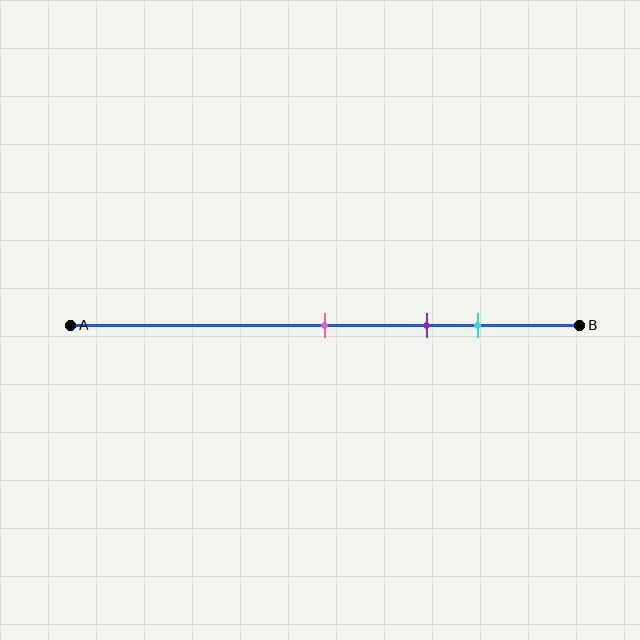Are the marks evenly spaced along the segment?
Yes, the marks are approximately evenly spaced.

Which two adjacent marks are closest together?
The purple and cyan marks are the closest adjacent pair.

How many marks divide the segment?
There are 3 marks dividing the segment.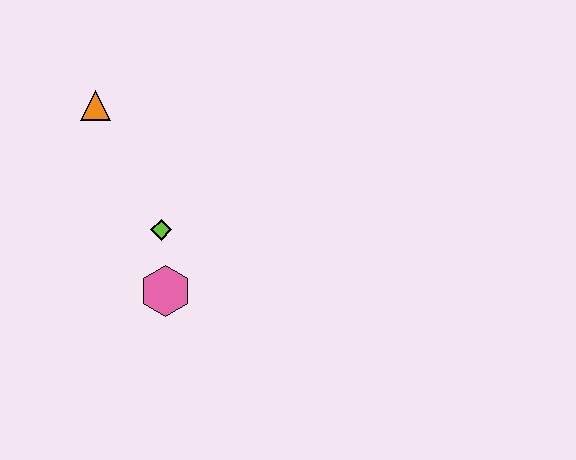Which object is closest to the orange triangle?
The lime diamond is closest to the orange triangle.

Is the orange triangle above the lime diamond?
Yes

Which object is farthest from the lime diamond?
The orange triangle is farthest from the lime diamond.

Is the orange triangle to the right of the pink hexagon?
No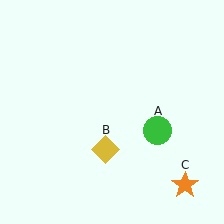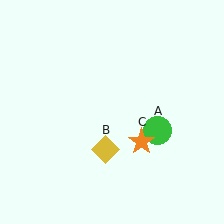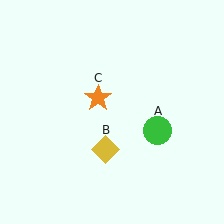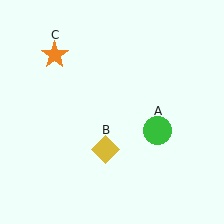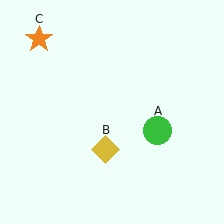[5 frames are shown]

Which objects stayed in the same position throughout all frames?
Green circle (object A) and yellow diamond (object B) remained stationary.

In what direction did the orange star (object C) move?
The orange star (object C) moved up and to the left.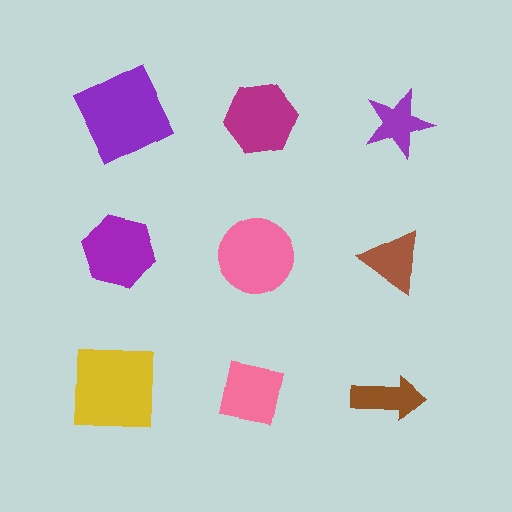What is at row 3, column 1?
A yellow square.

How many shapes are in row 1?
3 shapes.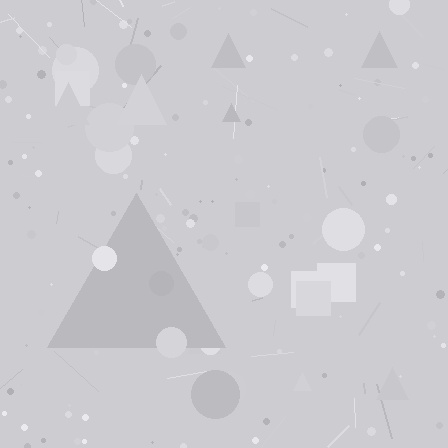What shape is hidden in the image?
A triangle is hidden in the image.